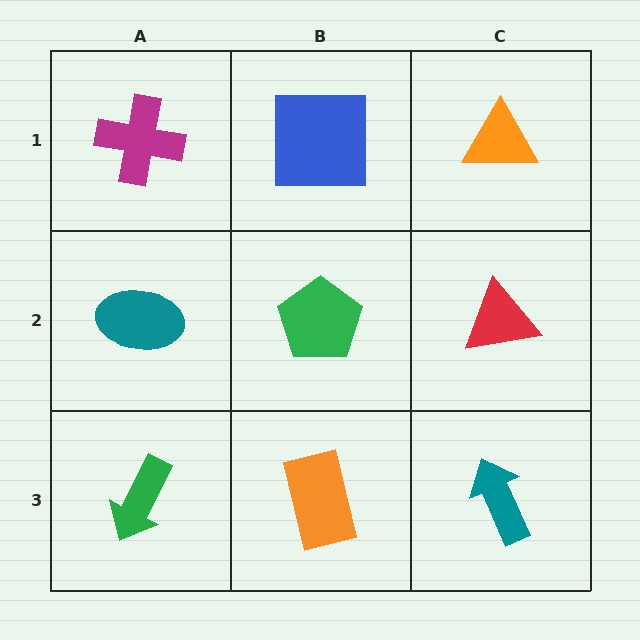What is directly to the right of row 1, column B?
An orange triangle.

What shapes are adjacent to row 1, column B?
A green pentagon (row 2, column B), a magenta cross (row 1, column A), an orange triangle (row 1, column C).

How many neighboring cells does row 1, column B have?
3.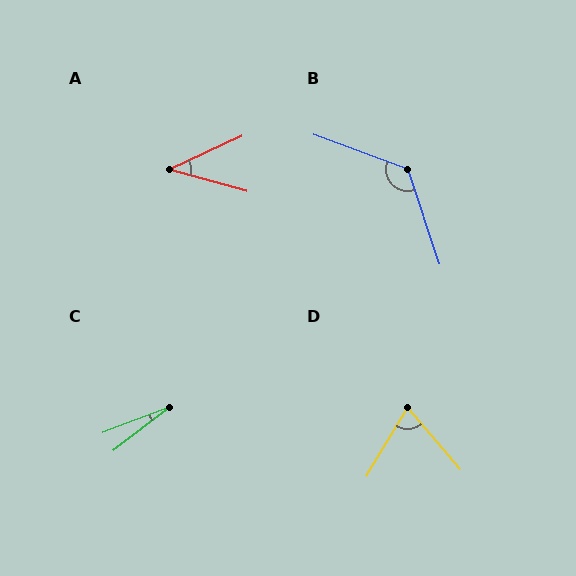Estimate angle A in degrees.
Approximately 41 degrees.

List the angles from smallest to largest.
C (17°), A (41°), D (71°), B (129°).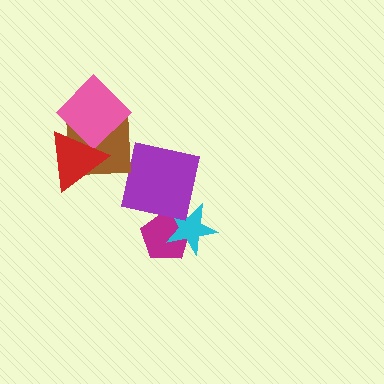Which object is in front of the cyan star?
The purple square is in front of the cyan star.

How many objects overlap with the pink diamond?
2 objects overlap with the pink diamond.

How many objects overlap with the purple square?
2 objects overlap with the purple square.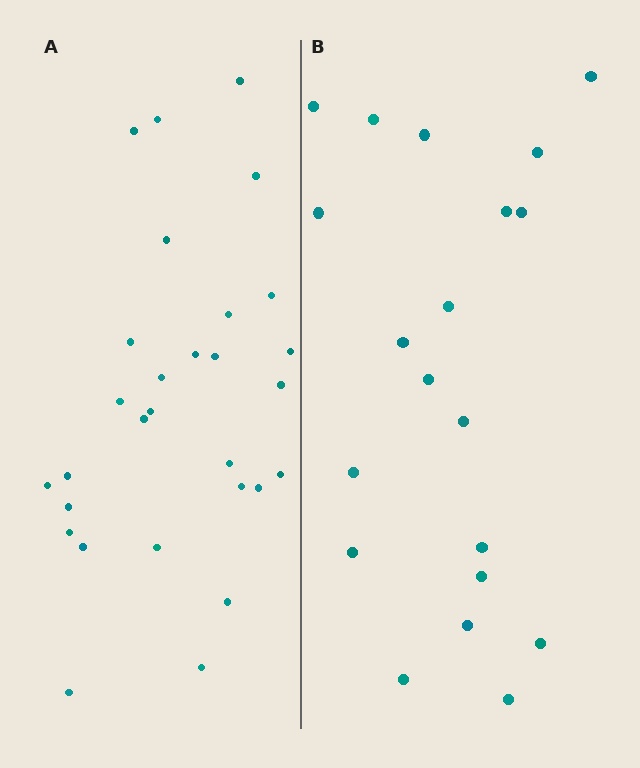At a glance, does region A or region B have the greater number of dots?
Region A (the left region) has more dots.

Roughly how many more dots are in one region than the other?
Region A has roughly 8 or so more dots than region B.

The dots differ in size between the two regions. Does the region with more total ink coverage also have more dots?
No. Region B has more total ink coverage because its dots are larger, but region A actually contains more individual dots. Total area can be misleading — the number of items is what matters here.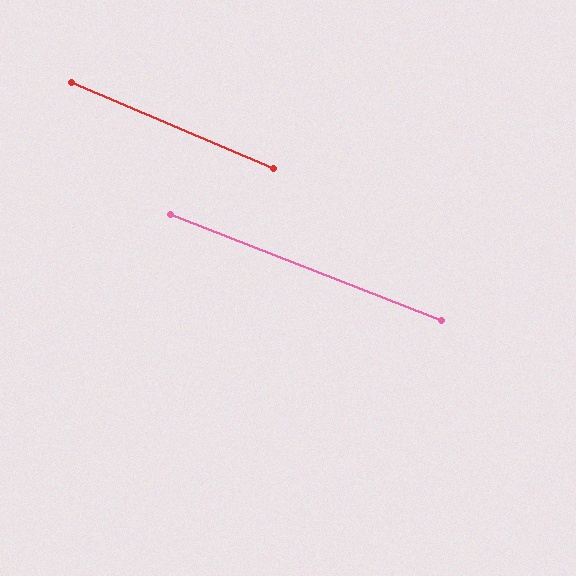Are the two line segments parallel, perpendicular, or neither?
Parallel — their directions differ by only 1.6°.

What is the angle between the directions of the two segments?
Approximately 2 degrees.